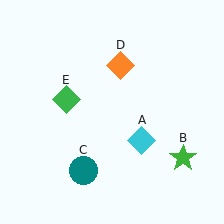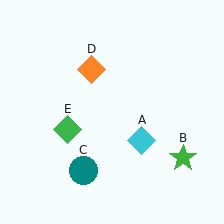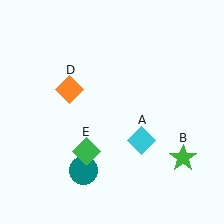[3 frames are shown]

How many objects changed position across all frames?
2 objects changed position: orange diamond (object D), green diamond (object E).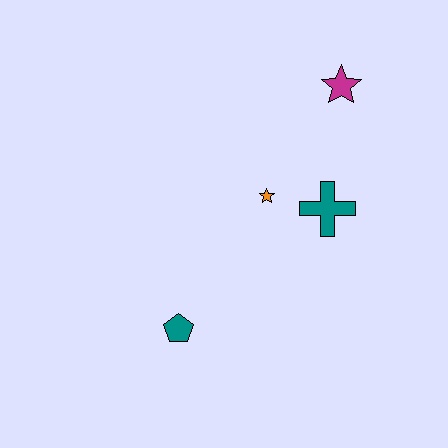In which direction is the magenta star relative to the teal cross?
The magenta star is above the teal cross.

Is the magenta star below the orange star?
No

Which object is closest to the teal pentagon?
The orange star is closest to the teal pentagon.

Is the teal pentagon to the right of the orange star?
No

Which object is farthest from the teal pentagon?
The magenta star is farthest from the teal pentagon.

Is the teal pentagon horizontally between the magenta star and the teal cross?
No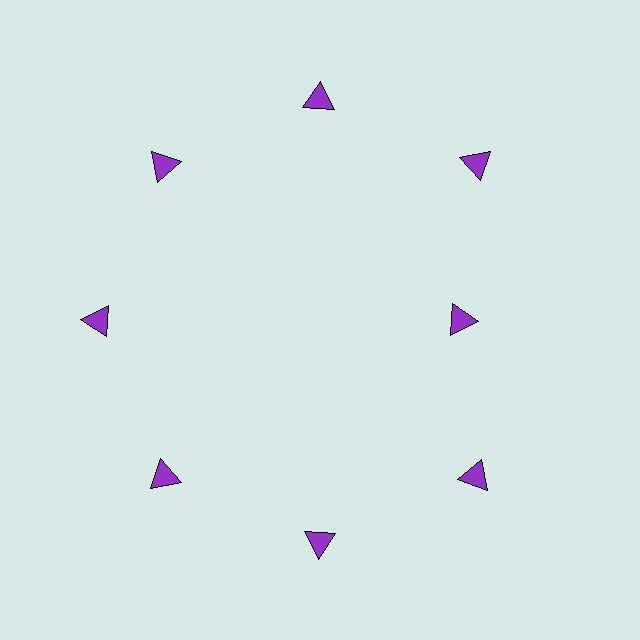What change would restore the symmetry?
The symmetry would be restored by moving it outward, back onto the ring so that all 8 triangles sit at equal angles and equal distance from the center.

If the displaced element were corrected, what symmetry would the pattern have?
It would have 8-fold rotational symmetry — the pattern would map onto itself every 45 degrees.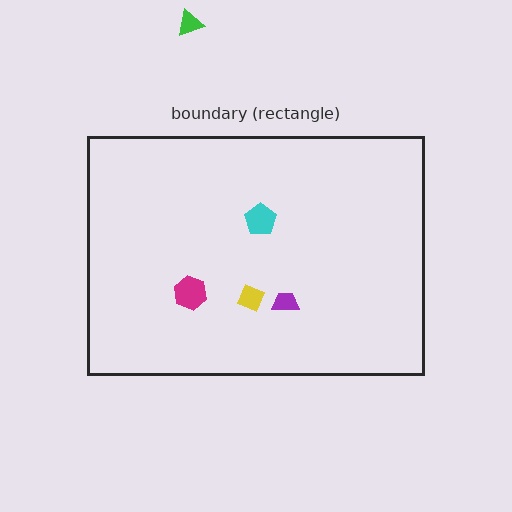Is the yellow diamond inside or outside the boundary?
Inside.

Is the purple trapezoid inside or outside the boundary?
Inside.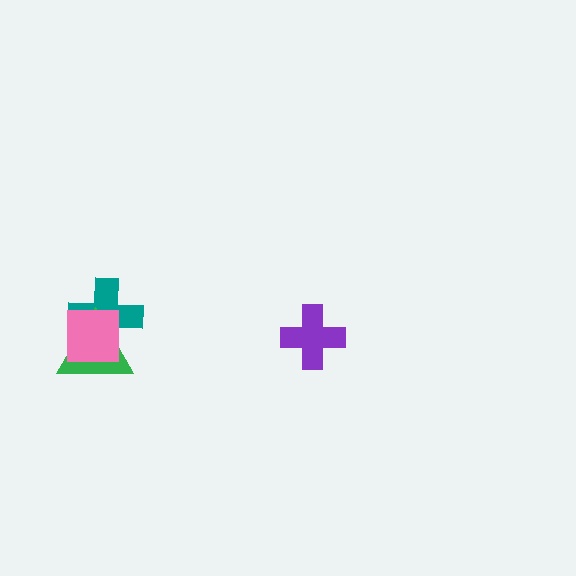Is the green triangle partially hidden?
Yes, it is partially covered by another shape.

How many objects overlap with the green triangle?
2 objects overlap with the green triangle.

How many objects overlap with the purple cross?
0 objects overlap with the purple cross.